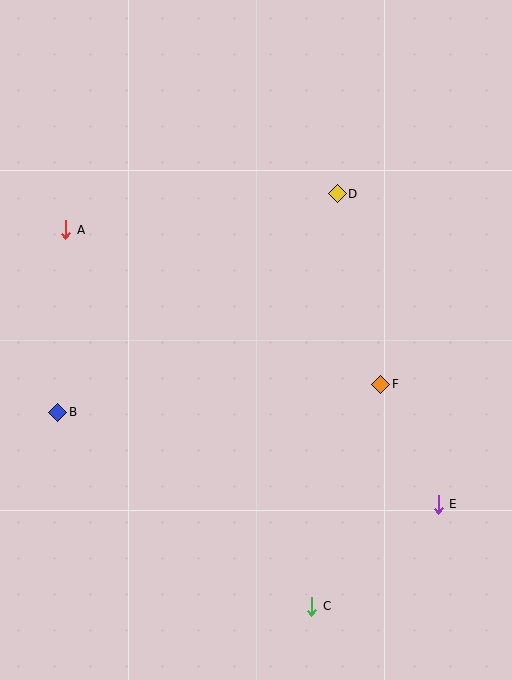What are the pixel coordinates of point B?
Point B is at (58, 412).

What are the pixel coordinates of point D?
Point D is at (337, 194).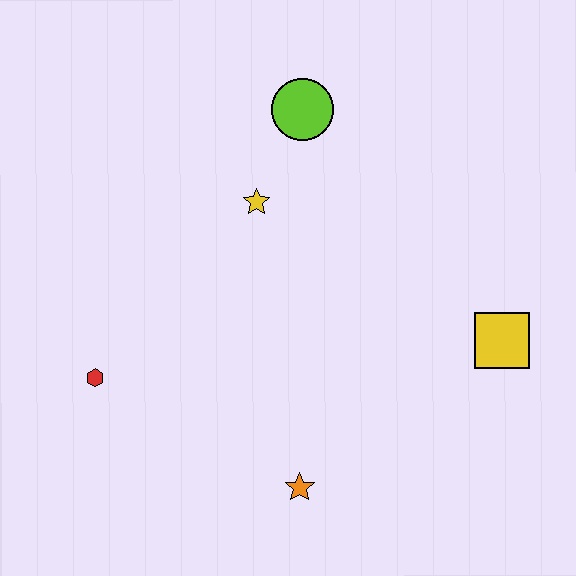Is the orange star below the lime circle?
Yes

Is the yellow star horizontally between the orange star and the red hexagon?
Yes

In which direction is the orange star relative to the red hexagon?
The orange star is to the right of the red hexagon.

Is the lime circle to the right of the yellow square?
No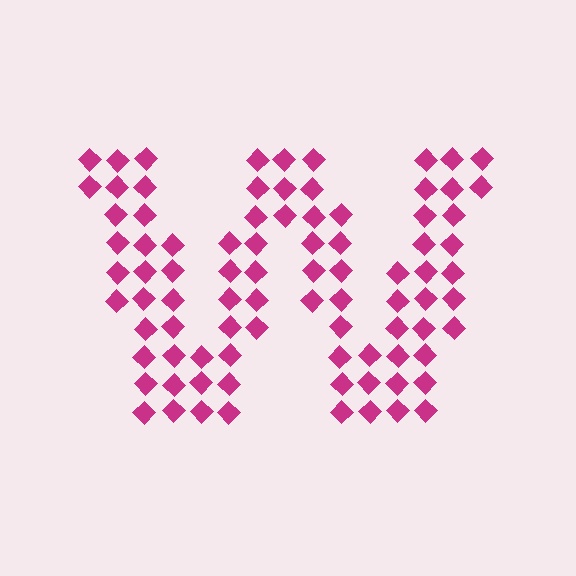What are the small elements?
The small elements are diamonds.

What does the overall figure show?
The overall figure shows the letter W.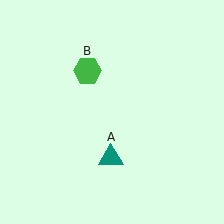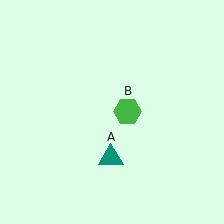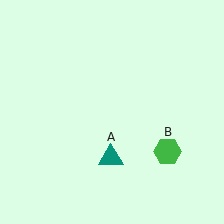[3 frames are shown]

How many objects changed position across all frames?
1 object changed position: green hexagon (object B).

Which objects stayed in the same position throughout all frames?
Teal triangle (object A) remained stationary.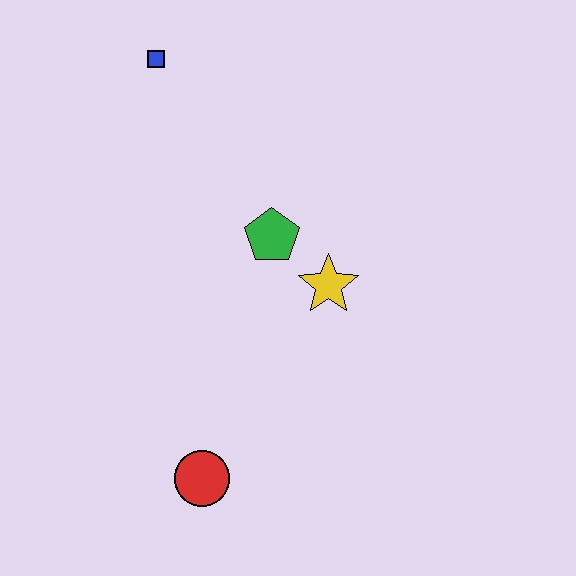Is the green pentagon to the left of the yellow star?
Yes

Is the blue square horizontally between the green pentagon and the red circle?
No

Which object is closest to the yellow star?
The green pentagon is closest to the yellow star.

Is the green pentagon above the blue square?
No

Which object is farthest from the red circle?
The blue square is farthest from the red circle.